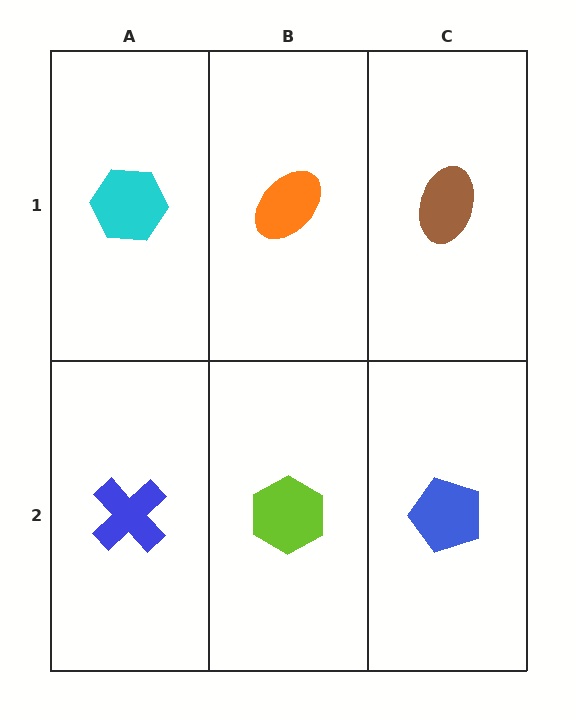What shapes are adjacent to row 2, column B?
An orange ellipse (row 1, column B), a blue cross (row 2, column A), a blue pentagon (row 2, column C).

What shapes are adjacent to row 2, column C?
A brown ellipse (row 1, column C), a lime hexagon (row 2, column B).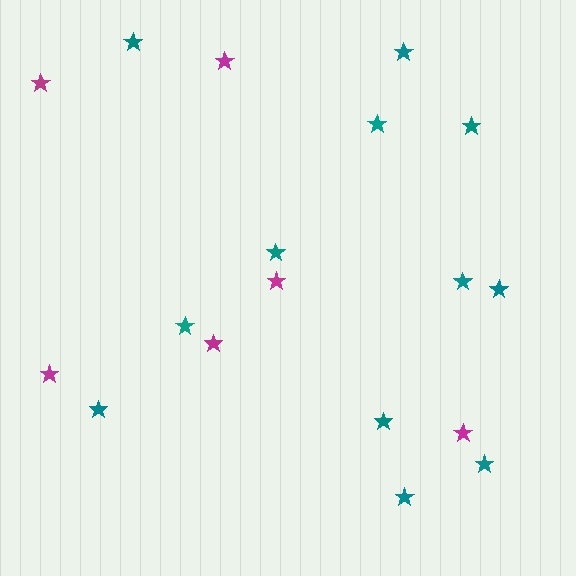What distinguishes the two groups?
There are 2 groups: one group of teal stars (12) and one group of magenta stars (6).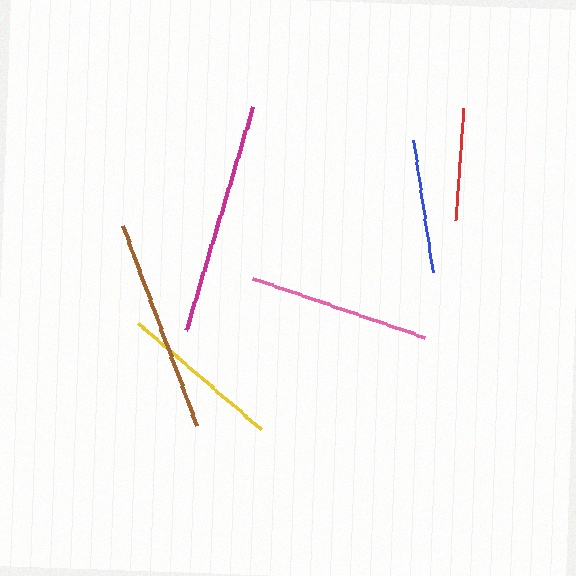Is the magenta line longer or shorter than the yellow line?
The magenta line is longer than the yellow line.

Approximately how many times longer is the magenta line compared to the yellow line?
The magenta line is approximately 1.4 times the length of the yellow line.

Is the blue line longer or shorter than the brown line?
The brown line is longer than the blue line.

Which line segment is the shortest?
The red line is the shortest at approximately 112 pixels.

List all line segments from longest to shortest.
From longest to shortest: magenta, brown, pink, yellow, blue, red.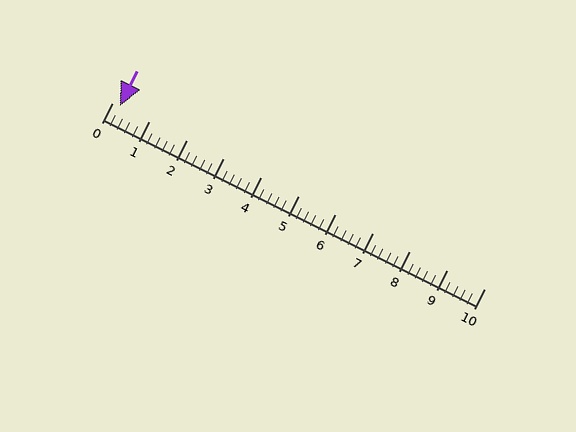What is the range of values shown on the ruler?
The ruler shows values from 0 to 10.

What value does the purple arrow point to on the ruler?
The purple arrow points to approximately 0.2.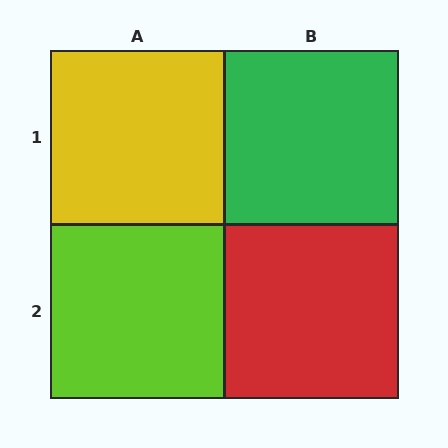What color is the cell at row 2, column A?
Lime.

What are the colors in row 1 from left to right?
Yellow, green.